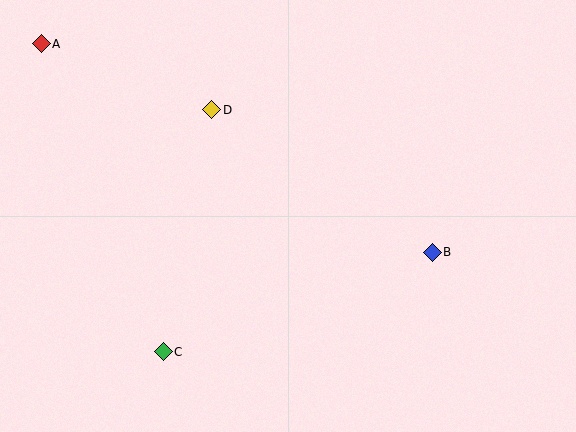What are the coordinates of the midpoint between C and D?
The midpoint between C and D is at (187, 231).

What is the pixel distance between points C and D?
The distance between C and D is 247 pixels.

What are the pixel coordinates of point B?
Point B is at (432, 252).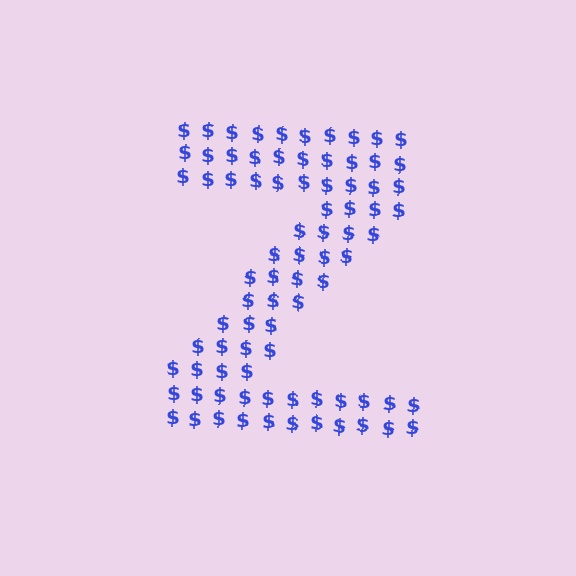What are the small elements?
The small elements are dollar signs.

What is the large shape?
The large shape is the letter Z.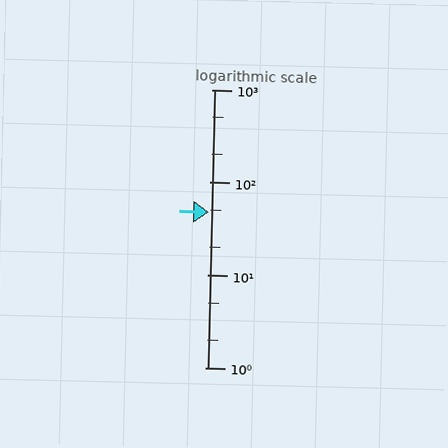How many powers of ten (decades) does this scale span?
The scale spans 3 decades, from 1 to 1000.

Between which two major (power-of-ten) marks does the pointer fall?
The pointer is between 10 and 100.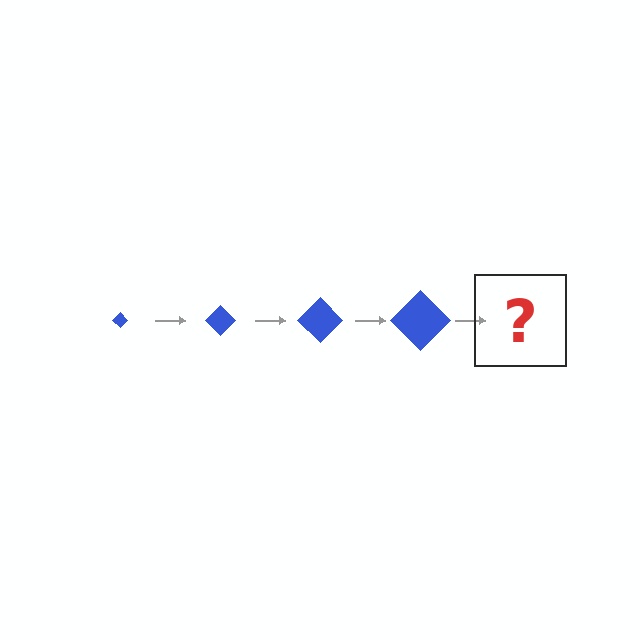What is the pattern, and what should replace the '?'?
The pattern is that the diamond gets progressively larger each step. The '?' should be a blue diamond, larger than the previous one.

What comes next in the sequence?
The next element should be a blue diamond, larger than the previous one.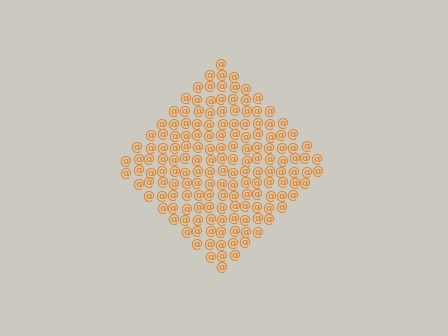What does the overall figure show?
The overall figure shows a diamond.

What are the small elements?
The small elements are at signs.